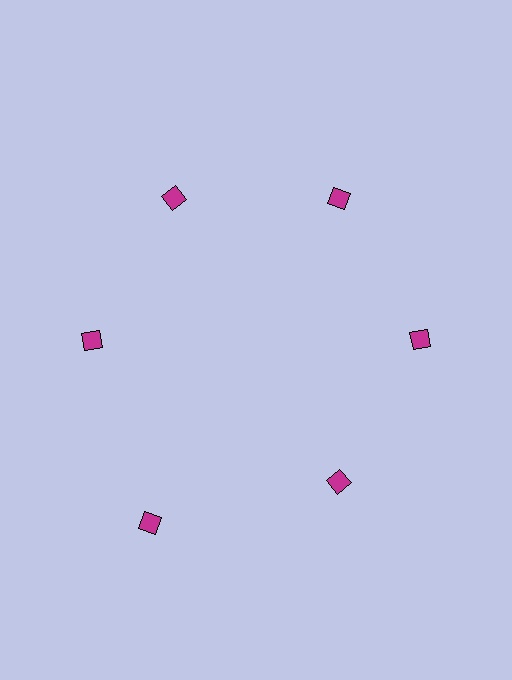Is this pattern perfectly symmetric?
No. The 6 magenta diamonds are arranged in a ring, but one element near the 7 o'clock position is pushed outward from the center, breaking the 6-fold rotational symmetry.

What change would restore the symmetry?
The symmetry would be restored by moving it inward, back onto the ring so that all 6 diamonds sit at equal angles and equal distance from the center.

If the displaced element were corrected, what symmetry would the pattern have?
It would have 6-fold rotational symmetry — the pattern would map onto itself every 60 degrees.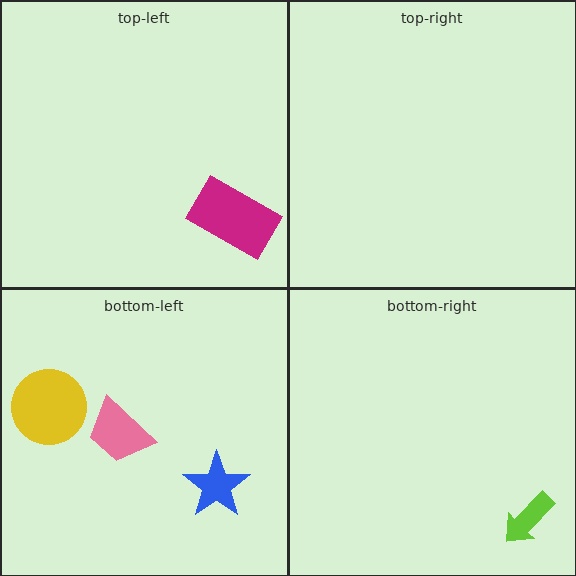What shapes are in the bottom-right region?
The lime arrow.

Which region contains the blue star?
The bottom-left region.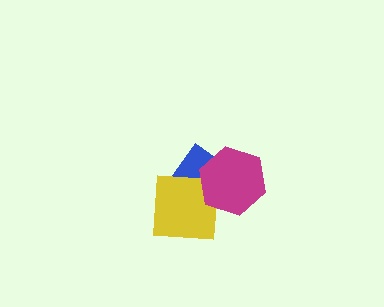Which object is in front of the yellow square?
The magenta hexagon is in front of the yellow square.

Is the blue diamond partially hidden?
Yes, it is partially covered by another shape.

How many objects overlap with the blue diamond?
2 objects overlap with the blue diamond.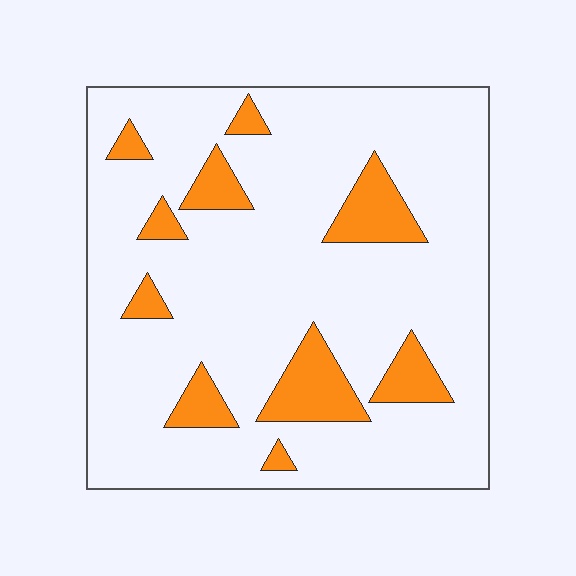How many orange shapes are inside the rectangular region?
10.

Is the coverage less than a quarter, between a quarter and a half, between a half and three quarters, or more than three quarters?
Less than a quarter.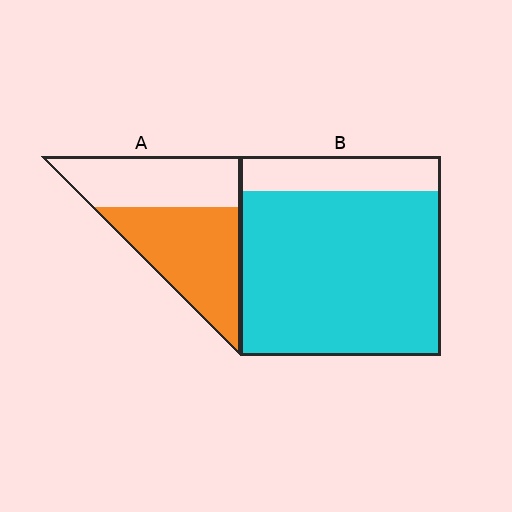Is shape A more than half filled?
Yes.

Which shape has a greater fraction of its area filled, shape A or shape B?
Shape B.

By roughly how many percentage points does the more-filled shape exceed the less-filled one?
By roughly 25 percentage points (B over A).